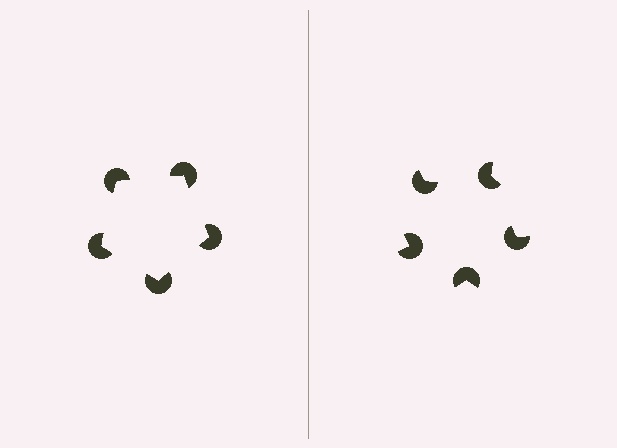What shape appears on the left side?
An illusory pentagon.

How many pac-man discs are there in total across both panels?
10 — 5 on each side.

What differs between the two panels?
The pac-man discs are positioned identically on both sides; only the wedge orientations differ. On the left they align to a pentagon; on the right they are misaligned.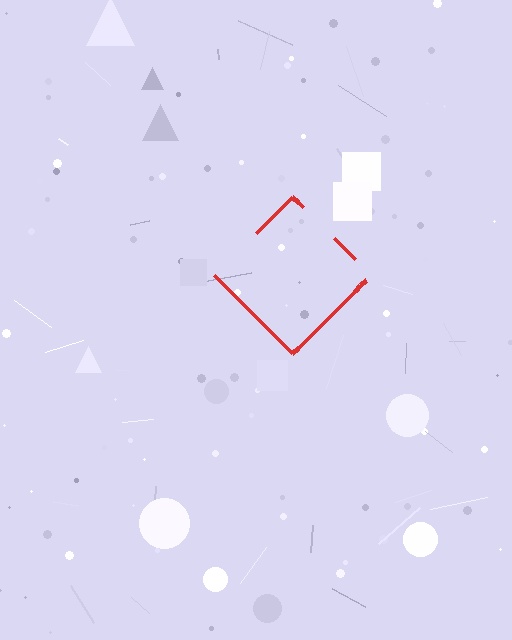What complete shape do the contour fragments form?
The contour fragments form a diamond.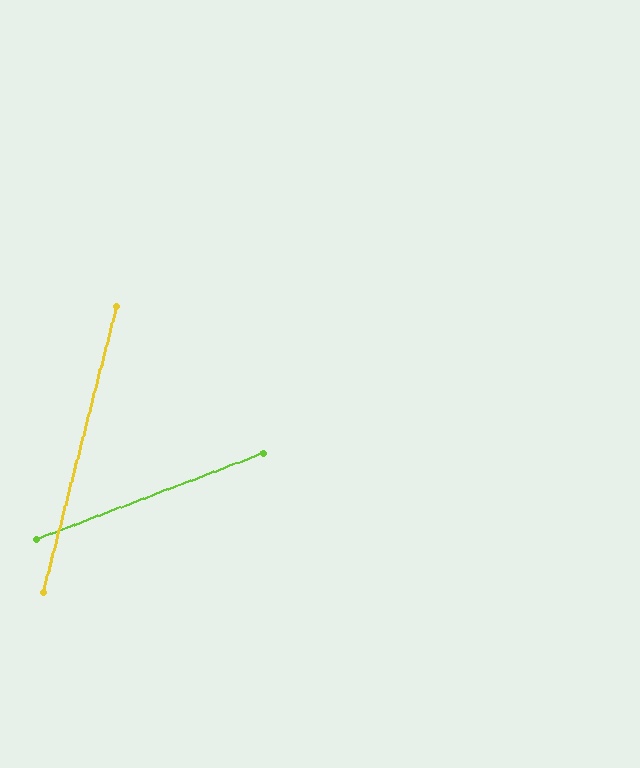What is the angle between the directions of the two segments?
Approximately 55 degrees.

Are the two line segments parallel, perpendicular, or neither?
Neither parallel nor perpendicular — they differ by about 55°.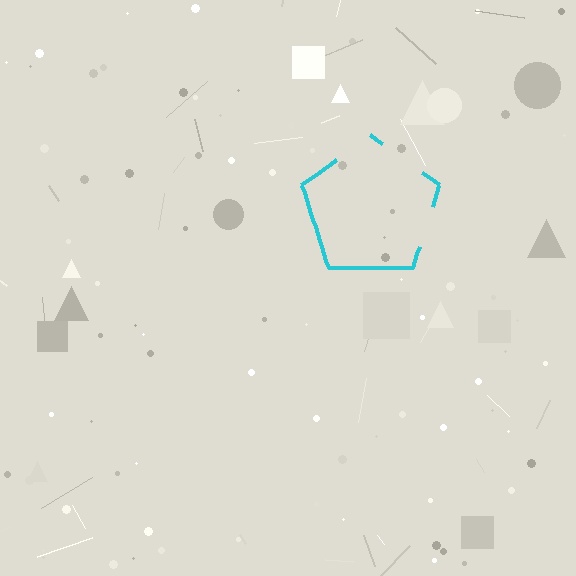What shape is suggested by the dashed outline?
The dashed outline suggests a pentagon.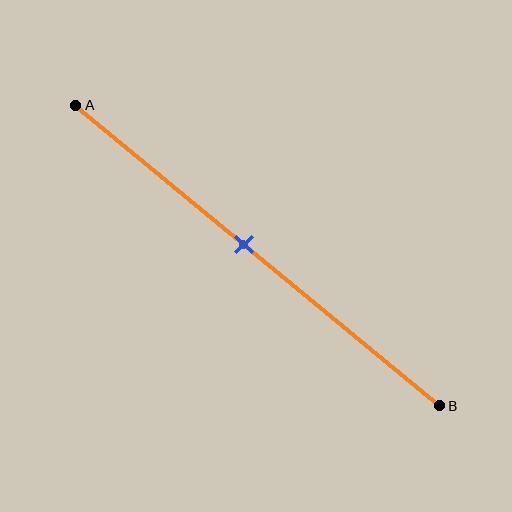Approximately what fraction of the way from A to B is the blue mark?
The blue mark is approximately 45% of the way from A to B.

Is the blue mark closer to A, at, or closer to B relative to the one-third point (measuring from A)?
The blue mark is closer to point B than the one-third point of segment AB.